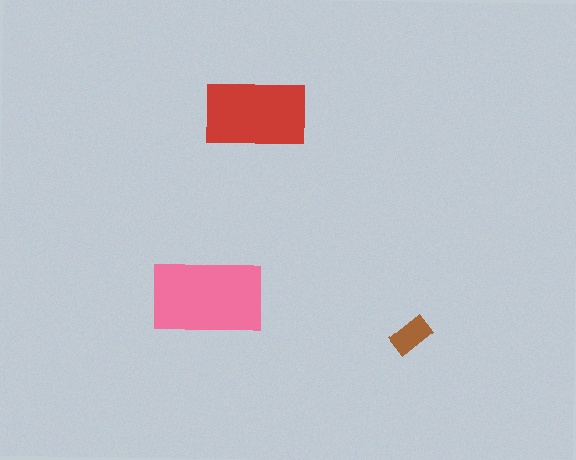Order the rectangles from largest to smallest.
the pink one, the red one, the brown one.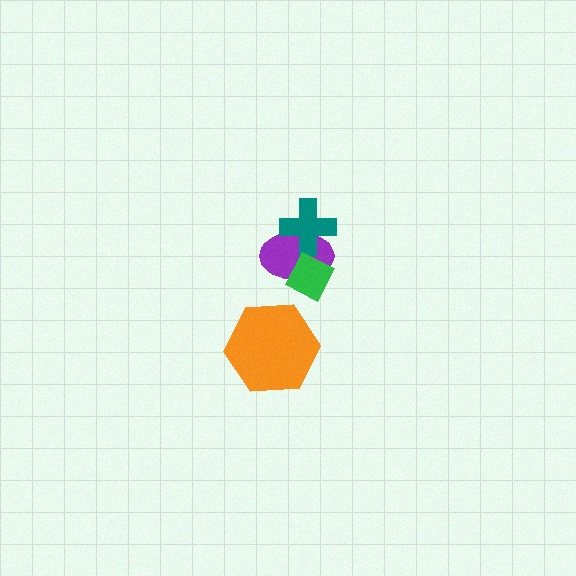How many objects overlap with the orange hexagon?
0 objects overlap with the orange hexagon.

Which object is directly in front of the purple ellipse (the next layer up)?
The teal cross is directly in front of the purple ellipse.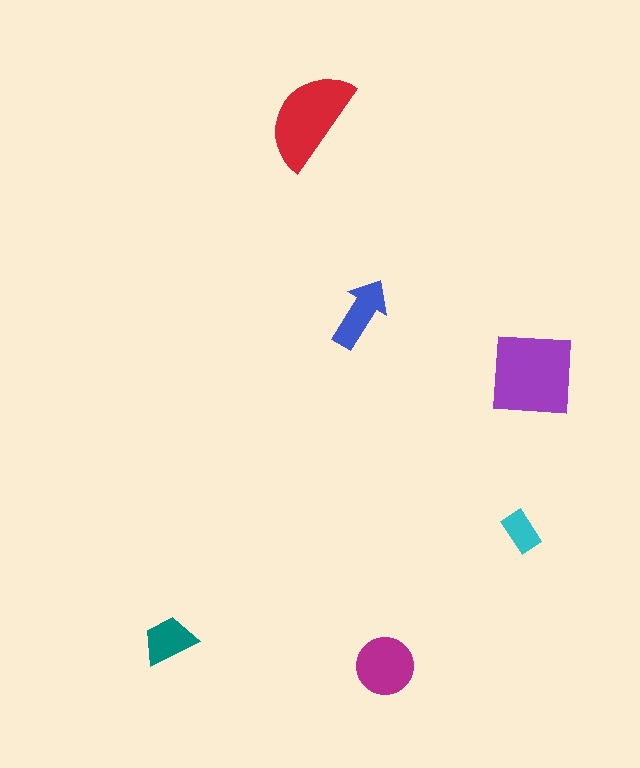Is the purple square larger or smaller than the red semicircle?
Larger.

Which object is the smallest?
The cyan rectangle.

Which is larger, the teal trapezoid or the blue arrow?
The blue arrow.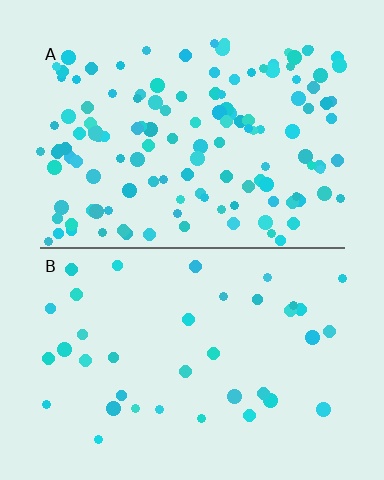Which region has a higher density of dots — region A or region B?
A (the top).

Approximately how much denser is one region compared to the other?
Approximately 3.5× — region A over region B.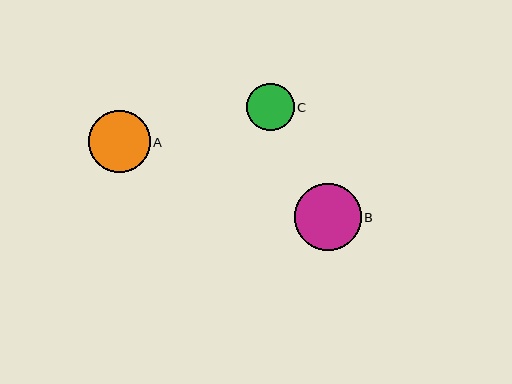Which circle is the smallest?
Circle C is the smallest with a size of approximately 47 pixels.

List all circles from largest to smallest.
From largest to smallest: B, A, C.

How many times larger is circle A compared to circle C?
Circle A is approximately 1.3 times the size of circle C.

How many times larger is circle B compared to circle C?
Circle B is approximately 1.4 times the size of circle C.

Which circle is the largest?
Circle B is the largest with a size of approximately 67 pixels.